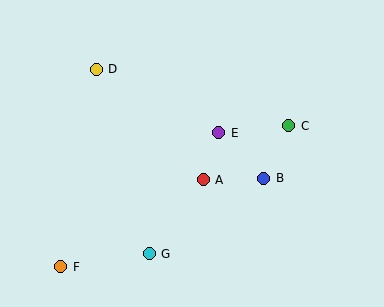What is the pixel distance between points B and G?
The distance between B and G is 137 pixels.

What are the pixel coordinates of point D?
Point D is at (96, 69).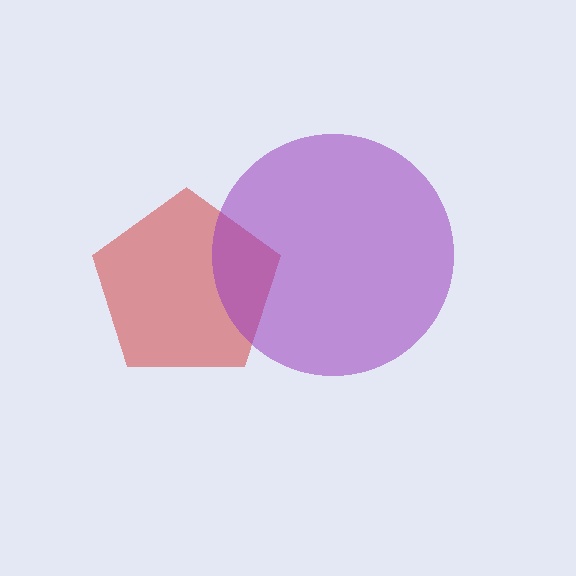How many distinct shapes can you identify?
There are 2 distinct shapes: a red pentagon, a purple circle.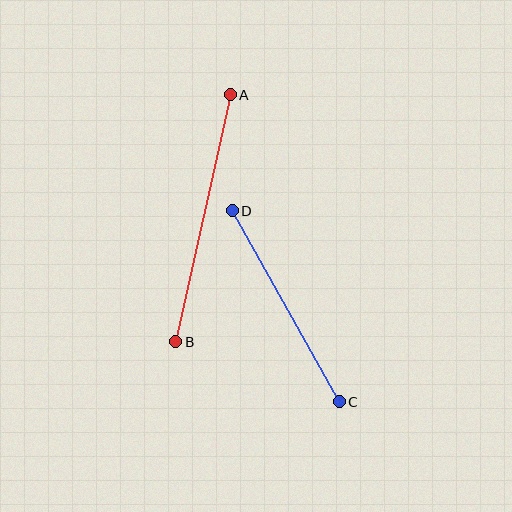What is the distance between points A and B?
The distance is approximately 253 pixels.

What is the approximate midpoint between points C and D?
The midpoint is at approximately (286, 306) pixels.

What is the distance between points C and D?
The distance is approximately 219 pixels.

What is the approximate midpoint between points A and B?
The midpoint is at approximately (203, 218) pixels.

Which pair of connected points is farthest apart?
Points A and B are farthest apart.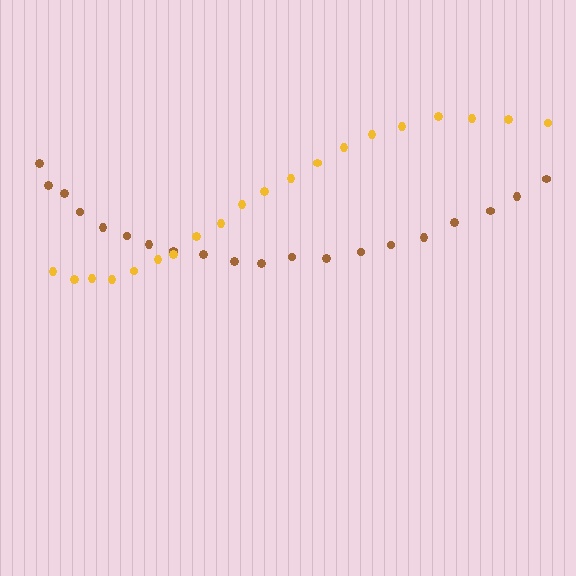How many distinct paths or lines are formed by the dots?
There are 2 distinct paths.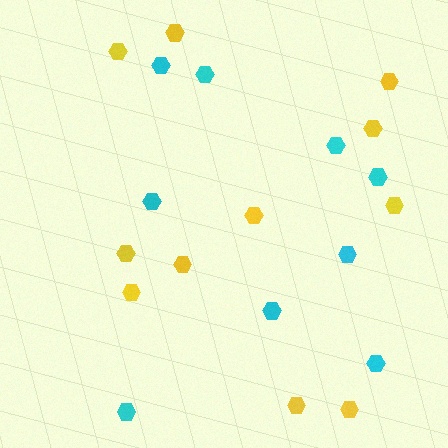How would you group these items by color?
There are 2 groups: one group of yellow hexagons (11) and one group of cyan hexagons (9).